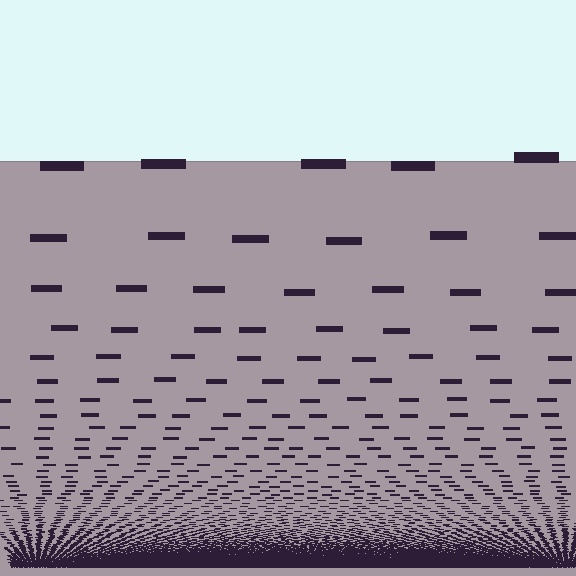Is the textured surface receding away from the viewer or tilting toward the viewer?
The surface appears to tilt toward the viewer. Texture elements get larger and sparser toward the top.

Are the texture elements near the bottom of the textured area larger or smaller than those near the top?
Smaller. The gradient is inverted — elements near the bottom are smaller and denser.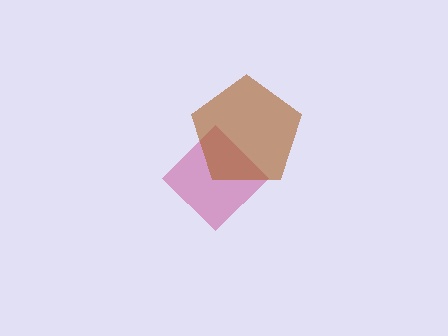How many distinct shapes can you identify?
There are 2 distinct shapes: a magenta diamond, a brown pentagon.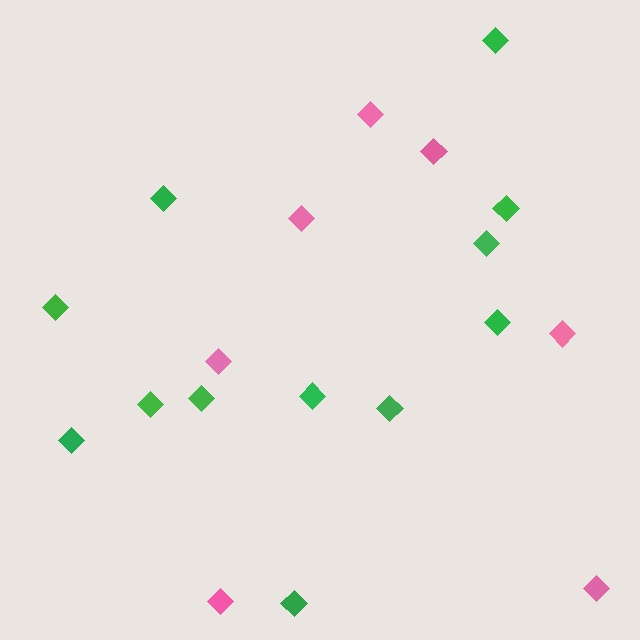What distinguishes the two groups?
There are 2 groups: one group of pink diamonds (7) and one group of green diamonds (12).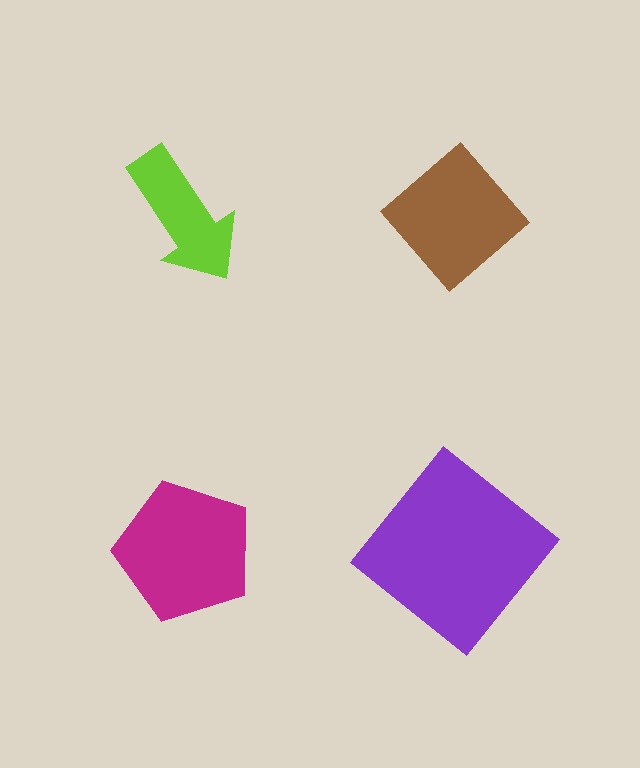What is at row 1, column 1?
A lime arrow.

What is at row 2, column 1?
A magenta pentagon.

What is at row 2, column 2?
A purple diamond.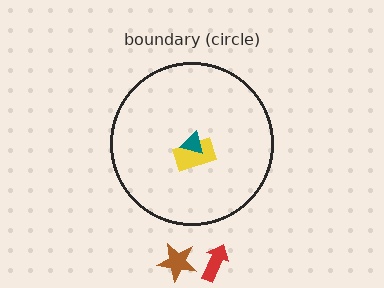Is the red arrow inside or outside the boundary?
Outside.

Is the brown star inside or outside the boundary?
Outside.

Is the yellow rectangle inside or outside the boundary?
Inside.